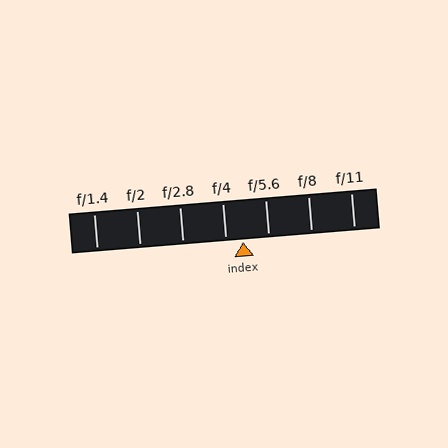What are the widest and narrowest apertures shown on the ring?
The widest aperture shown is f/1.4 and the narrowest is f/11.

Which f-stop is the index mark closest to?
The index mark is closest to f/4.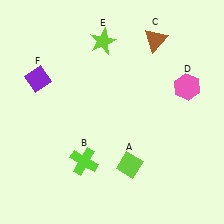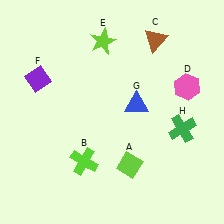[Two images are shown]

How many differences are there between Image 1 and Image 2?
There are 2 differences between the two images.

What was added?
A blue triangle (G), a green cross (H) were added in Image 2.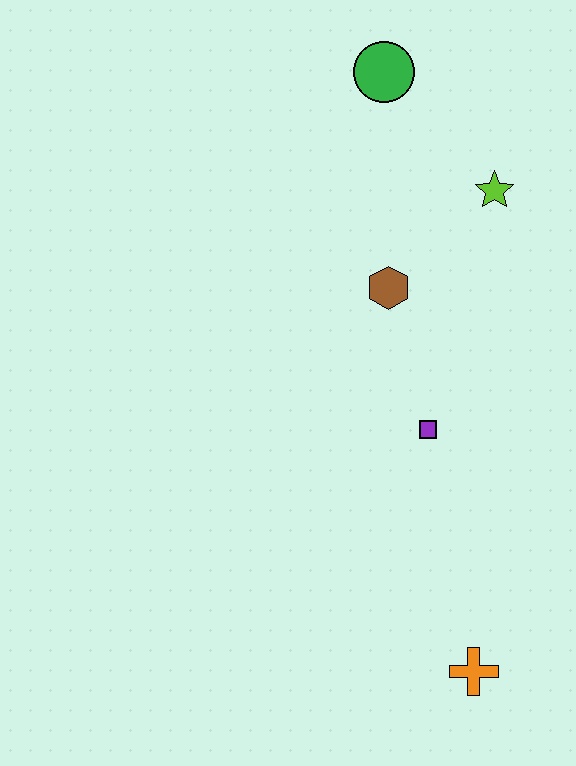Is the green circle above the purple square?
Yes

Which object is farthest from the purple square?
The green circle is farthest from the purple square.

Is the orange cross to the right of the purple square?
Yes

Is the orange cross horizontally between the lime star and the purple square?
Yes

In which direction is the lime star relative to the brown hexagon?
The lime star is to the right of the brown hexagon.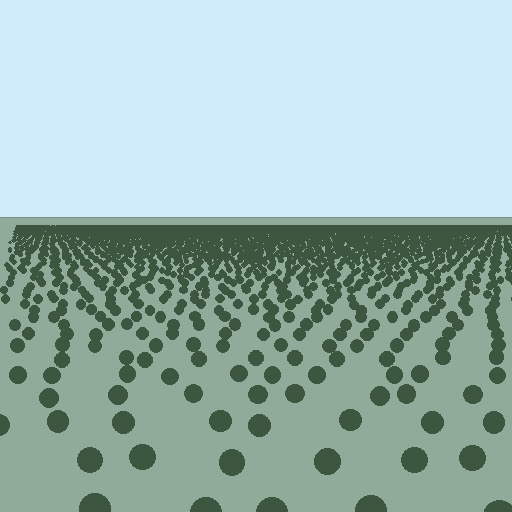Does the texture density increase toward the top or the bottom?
Density increases toward the top.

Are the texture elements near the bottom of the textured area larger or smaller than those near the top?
Larger. Near the bottom, elements are closer to the viewer and appear at a bigger on-screen size.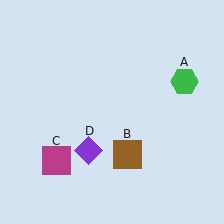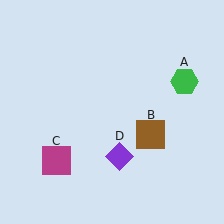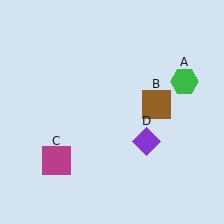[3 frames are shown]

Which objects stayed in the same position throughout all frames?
Green hexagon (object A) and magenta square (object C) remained stationary.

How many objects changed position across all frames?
2 objects changed position: brown square (object B), purple diamond (object D).